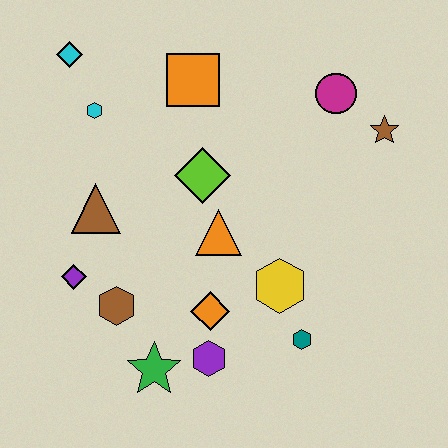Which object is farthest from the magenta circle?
The green star is farthest from the magenta circle.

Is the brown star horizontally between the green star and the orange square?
No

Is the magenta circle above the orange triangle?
Yes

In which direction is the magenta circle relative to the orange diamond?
The magenta circle is above the orange diamond.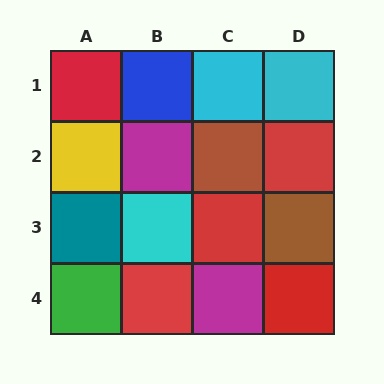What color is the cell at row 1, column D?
Cyan.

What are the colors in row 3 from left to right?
Teal, cyan, red, brown.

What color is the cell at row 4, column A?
Green.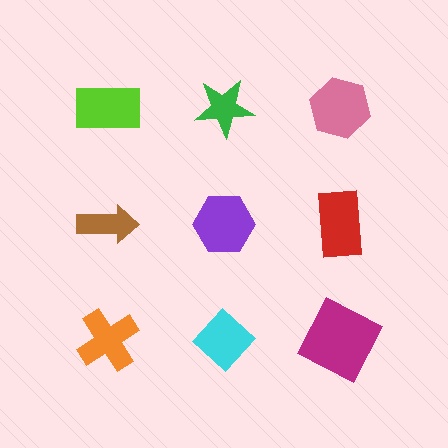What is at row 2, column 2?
A purple hexagon.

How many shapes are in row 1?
3 shapes.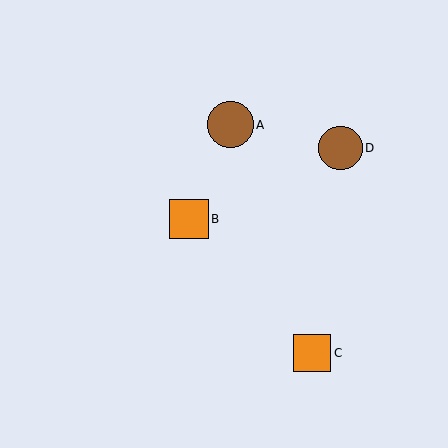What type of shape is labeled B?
Shape B is an orange square.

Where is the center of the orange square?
The center of the orange square is at (312, 353).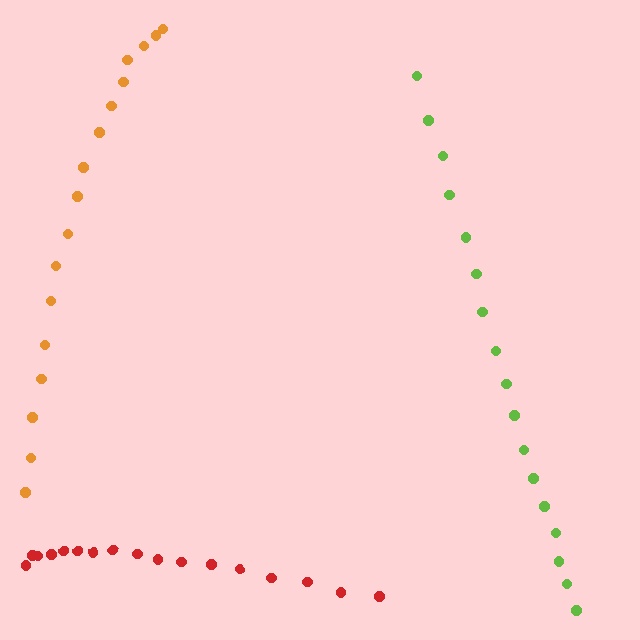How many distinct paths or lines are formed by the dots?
There are 3 distinct paths.